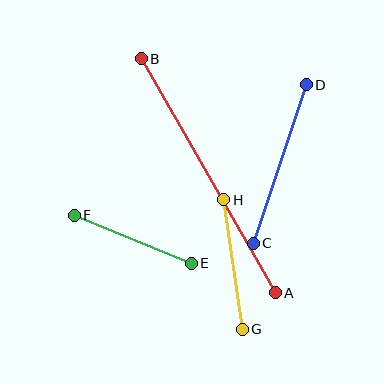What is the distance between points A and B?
The distance is approximately 269 pixels.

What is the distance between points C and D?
The distance is approximately 167 pixels.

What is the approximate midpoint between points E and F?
The midpoint is at approximately (133, 239) pixels.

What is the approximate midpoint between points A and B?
The midpoint is at approximately (208, 176) pixels.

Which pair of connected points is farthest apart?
Points A and B are farthest apart.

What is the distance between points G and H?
The distance is approximately 131 pixels.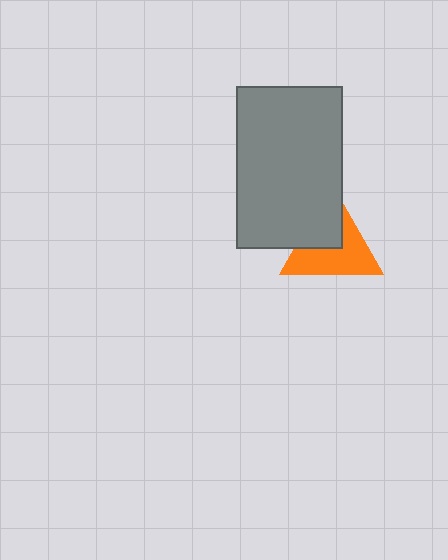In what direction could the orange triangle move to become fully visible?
The orange triangle could move toward the lower-right. That would shift it out from behind the gray rectangle entirely.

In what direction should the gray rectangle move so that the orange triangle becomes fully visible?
The gray rectangle should move toward the upper-left. That is the shortest direction to clear the overlap and leave the orange triangle fully visible.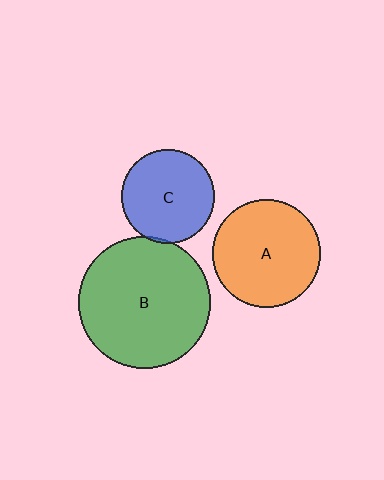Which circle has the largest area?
Circle B (green).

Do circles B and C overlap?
Yes.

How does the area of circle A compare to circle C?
Approximately 1.3 times.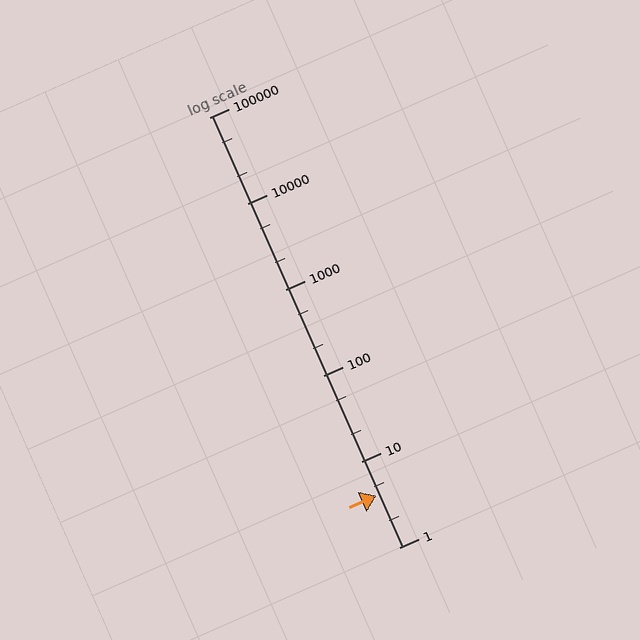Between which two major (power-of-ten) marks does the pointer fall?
The pointer is between 1 and 10.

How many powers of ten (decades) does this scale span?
The scale spans 5 decades, from 1 to 100000.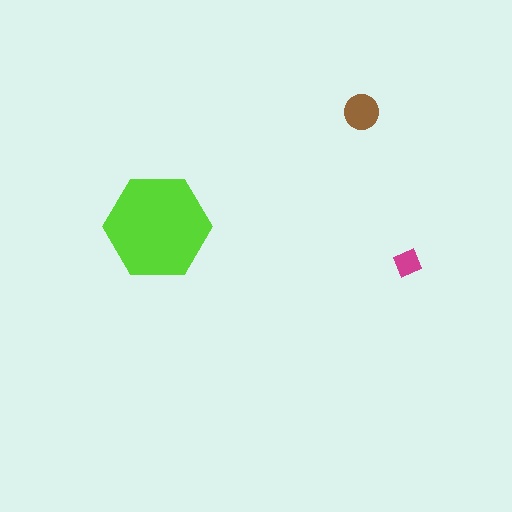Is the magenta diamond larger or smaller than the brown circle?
Smaller.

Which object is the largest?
The lime hexagon.